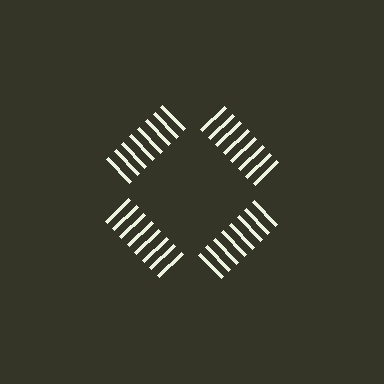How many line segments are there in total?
32 — 8 along each of the 4 edges.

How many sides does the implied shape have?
4 sides — the line-ends trace a square.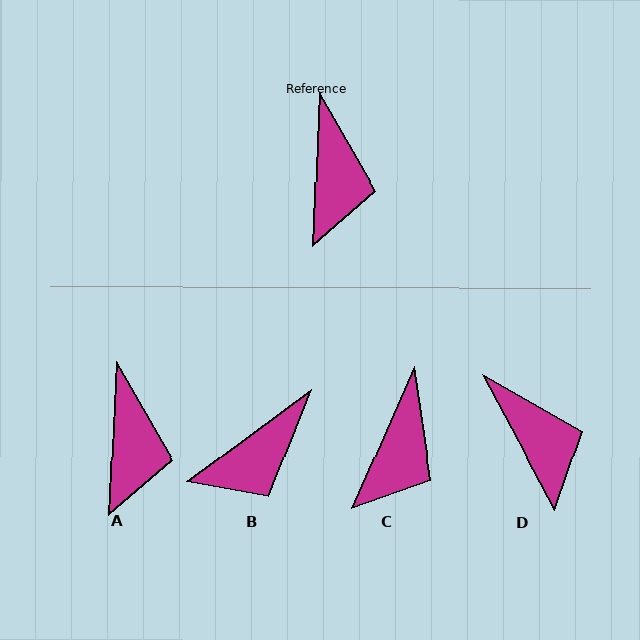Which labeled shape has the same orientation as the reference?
A.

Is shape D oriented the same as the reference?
No, it is off by about 30 degrees.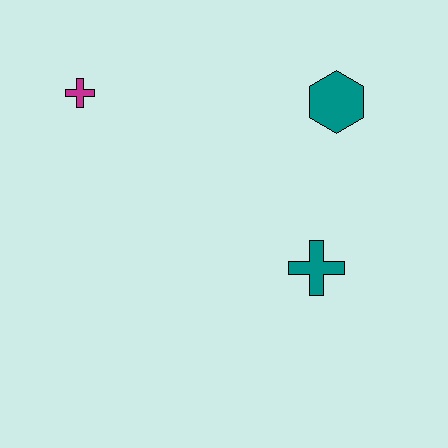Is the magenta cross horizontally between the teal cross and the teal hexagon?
No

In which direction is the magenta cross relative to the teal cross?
The magenta cross is to the left of the teal cross.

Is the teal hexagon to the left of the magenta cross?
No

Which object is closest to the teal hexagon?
The teal cross is closest to the teal hexagon.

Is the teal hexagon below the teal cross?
No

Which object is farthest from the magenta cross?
The teal cross is farthest from the magenta cross.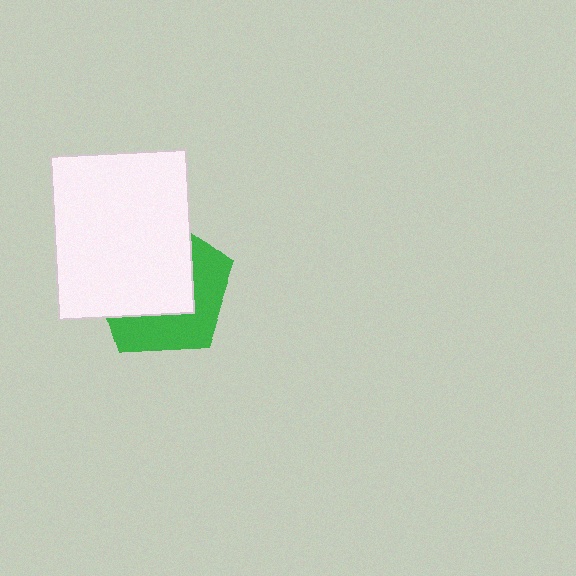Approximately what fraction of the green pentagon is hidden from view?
Roughly 59% of the green pentagon is hidden behind the white rectangle.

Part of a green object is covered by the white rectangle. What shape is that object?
It is a pentagon.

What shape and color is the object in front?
The object in front is a white rectangle.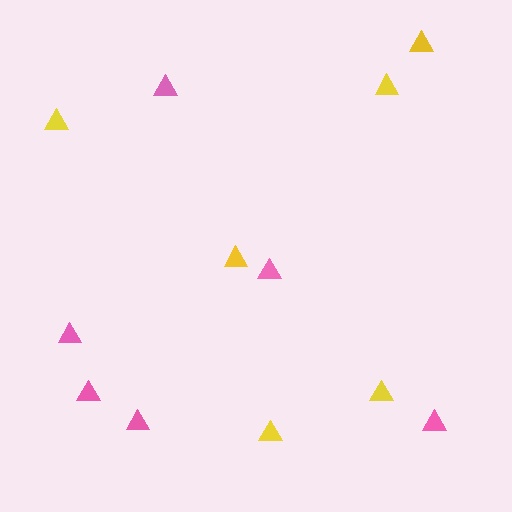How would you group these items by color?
There are 2 groups: one group of yellow triangles (6) and one group of pink triangles (6).